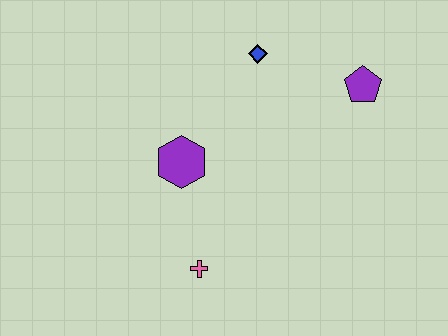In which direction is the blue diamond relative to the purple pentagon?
The blue diamond is to the left of the purple pentagon.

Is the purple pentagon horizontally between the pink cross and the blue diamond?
No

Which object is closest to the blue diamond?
The purple pentagon is closest to the blue diamond.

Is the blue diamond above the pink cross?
Yes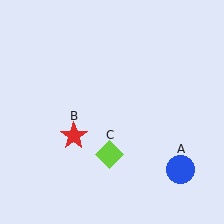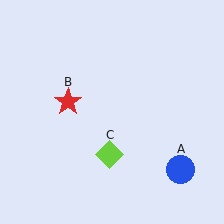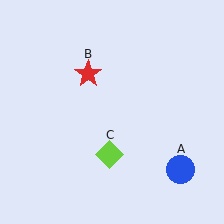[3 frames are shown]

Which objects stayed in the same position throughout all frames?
Blue circle (object A) and lime diamond (object C) remained stationary.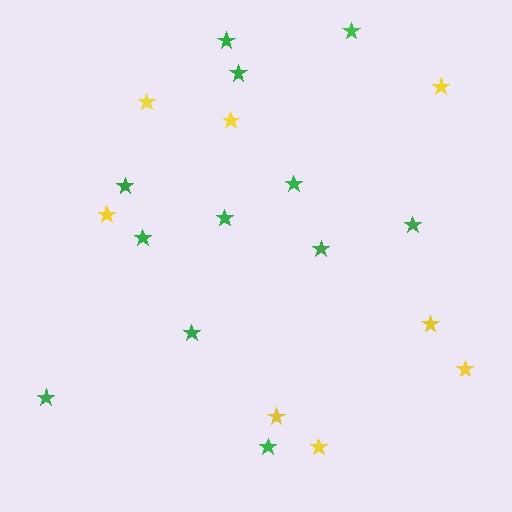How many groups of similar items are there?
There are 2 groups: one group of green stars (12) and one group of yellow stars (8).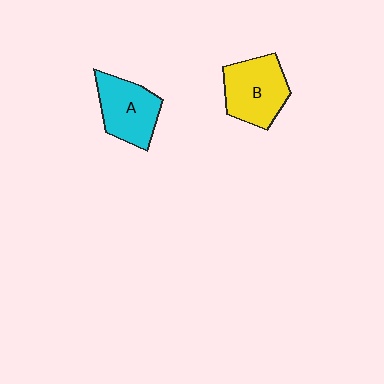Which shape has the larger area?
Shape B (yellow).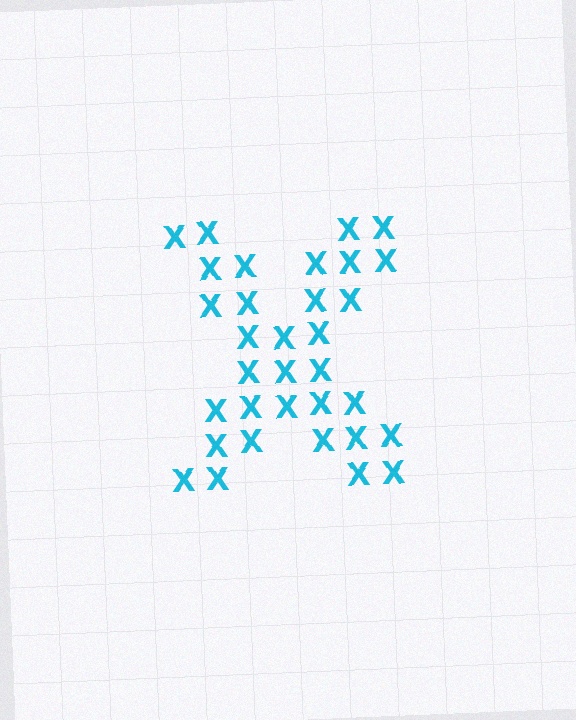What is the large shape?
The large shape is the letter X.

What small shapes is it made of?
It is made of small letter X's.